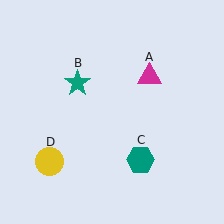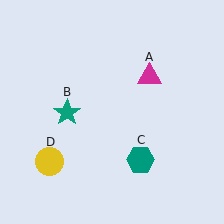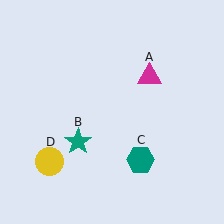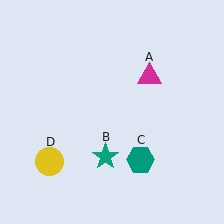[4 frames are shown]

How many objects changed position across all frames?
1 object changed position: teal star (object B).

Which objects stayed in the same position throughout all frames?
Magenta triangle (object A) and teal hexagon (object C) and yellow circle (object D) remained stationary.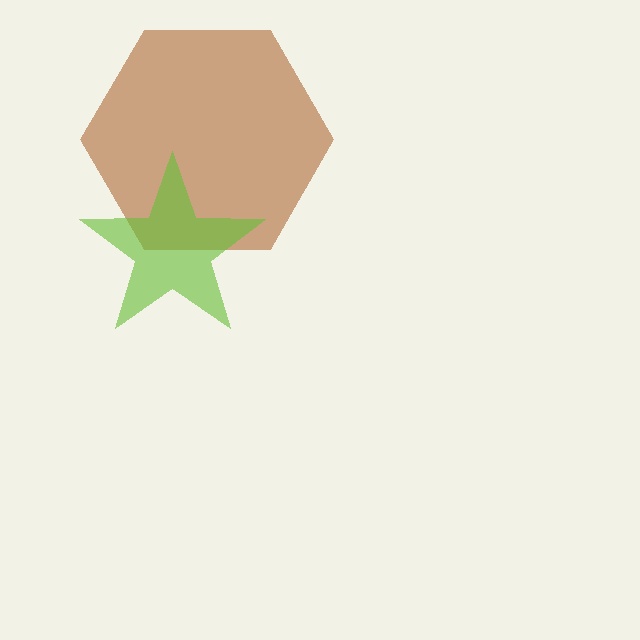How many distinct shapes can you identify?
There are 2 distinct shapes: a brown hexagon, a lime star.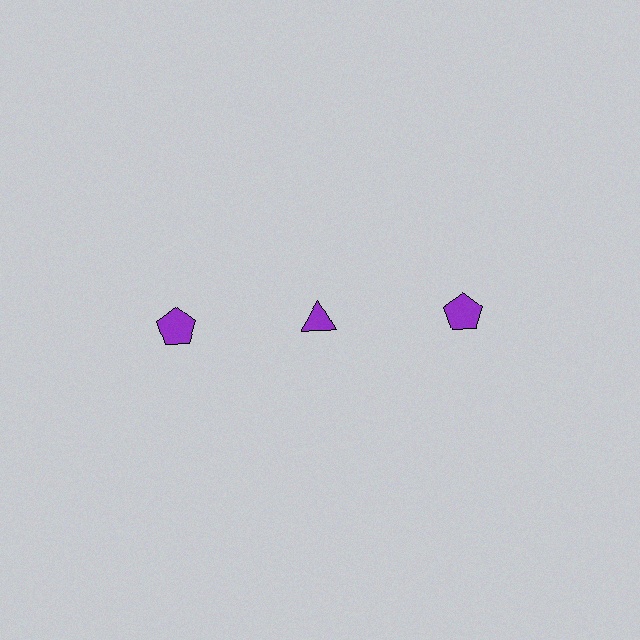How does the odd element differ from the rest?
It has a different shape: triangle instead of pentagon.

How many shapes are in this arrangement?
There are 3 shapes arranged in a grid pattern.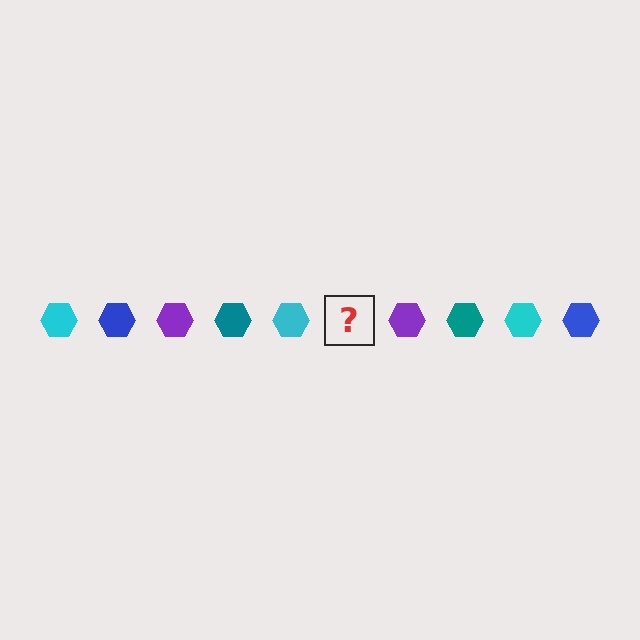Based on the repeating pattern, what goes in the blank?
The blank should be a blue hexagon.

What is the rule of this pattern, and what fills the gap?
The rule is that the pattern cycles through cyan, blue, purple, teal hexagons. The gap should be filled with a blue hexagon.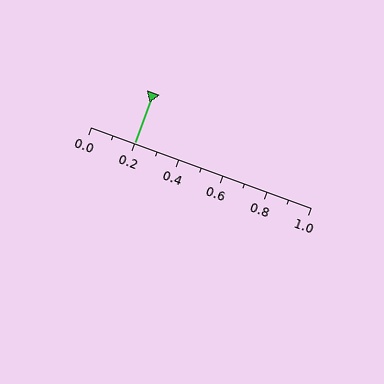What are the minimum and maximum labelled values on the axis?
The axis runs from 0.0 to 1.0.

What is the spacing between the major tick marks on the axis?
The major ticks are spaced 0.2 apart.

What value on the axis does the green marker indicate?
The marker indicates approximately 0.2.